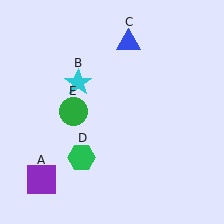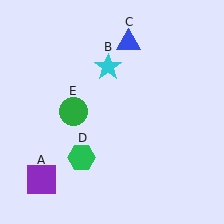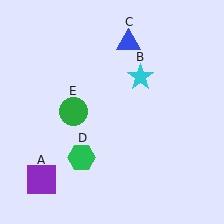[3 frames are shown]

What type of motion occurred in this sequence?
The cyan star (object B) rotated clockwise around the center of the scene.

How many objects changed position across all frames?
1 object changed position: cyan star (object B).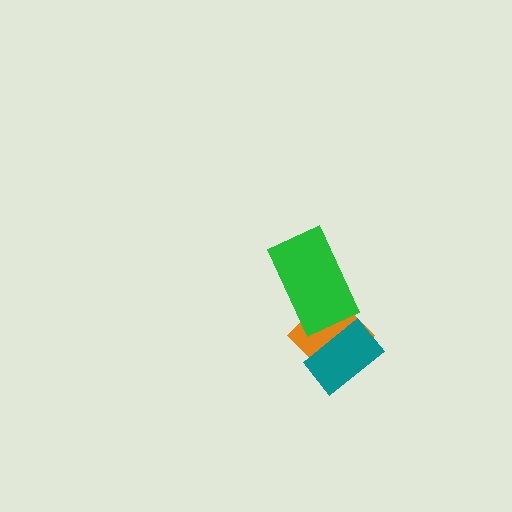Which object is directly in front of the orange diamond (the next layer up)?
The teal rectangle is directly in front of the orange diamond.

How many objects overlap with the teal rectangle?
1 object overlaps with the teal rectangle.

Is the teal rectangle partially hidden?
No, no other shape covers it.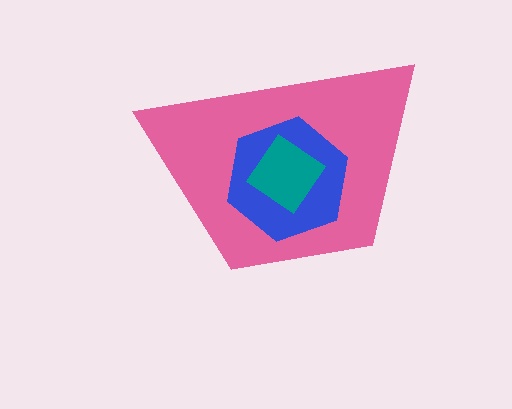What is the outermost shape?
The pink trapezoid.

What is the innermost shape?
The teal diamond.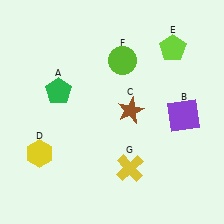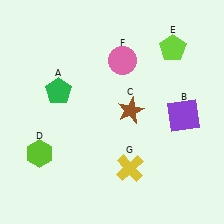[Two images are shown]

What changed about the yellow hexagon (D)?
In Image 1, D is yellow. In Image 2, it changed to lime.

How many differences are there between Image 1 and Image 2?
There are 2 differences between the two images.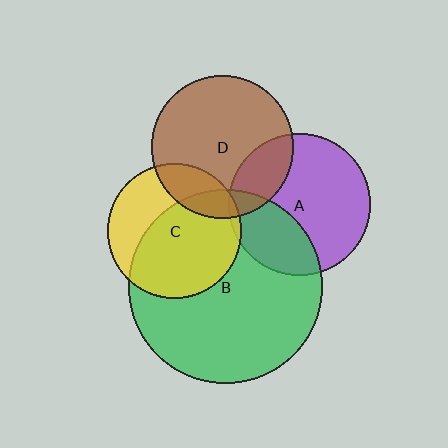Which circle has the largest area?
Circle B (green).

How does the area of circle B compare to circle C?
Approximately 2.1 times.